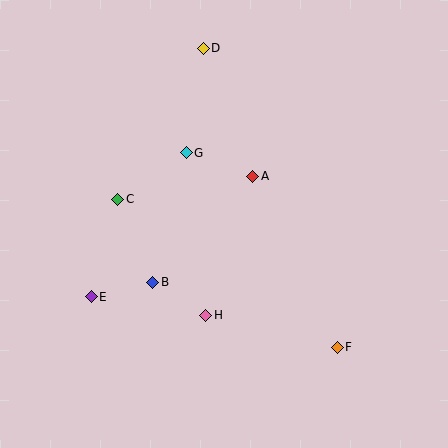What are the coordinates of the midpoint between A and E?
The midpoint between A and E is at (172, 237).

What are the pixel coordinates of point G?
Point G is at (186, 153).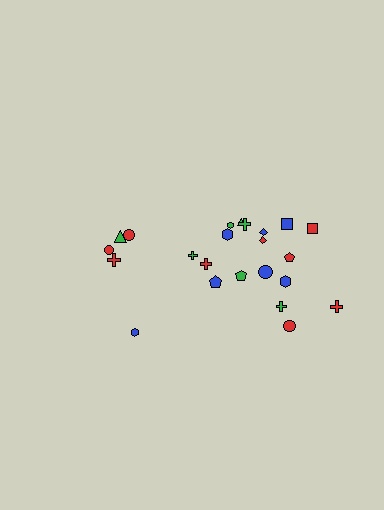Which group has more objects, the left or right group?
The right group.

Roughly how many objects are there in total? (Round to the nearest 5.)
Roughly 25 objects in total.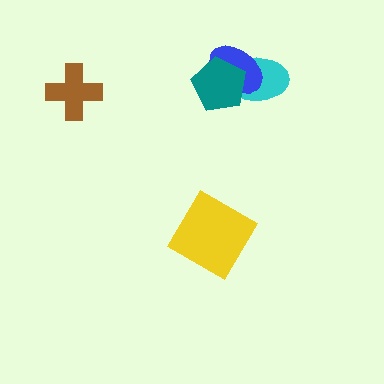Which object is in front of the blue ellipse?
The teal pentagon is in front of the blue ellipse.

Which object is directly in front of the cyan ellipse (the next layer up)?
The blue ellipse is directly in front of the cyan ellipse.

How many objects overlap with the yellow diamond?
0 objects overlap with the yellow diamond.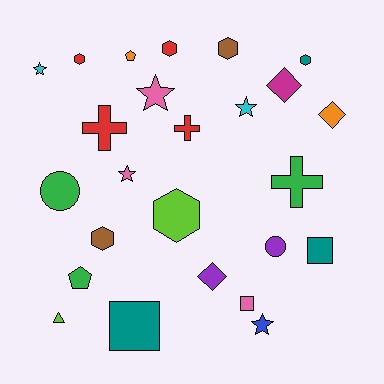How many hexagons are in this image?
There are 6 hexagons.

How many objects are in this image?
There are 25 objects.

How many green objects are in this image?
There are 3 green objects.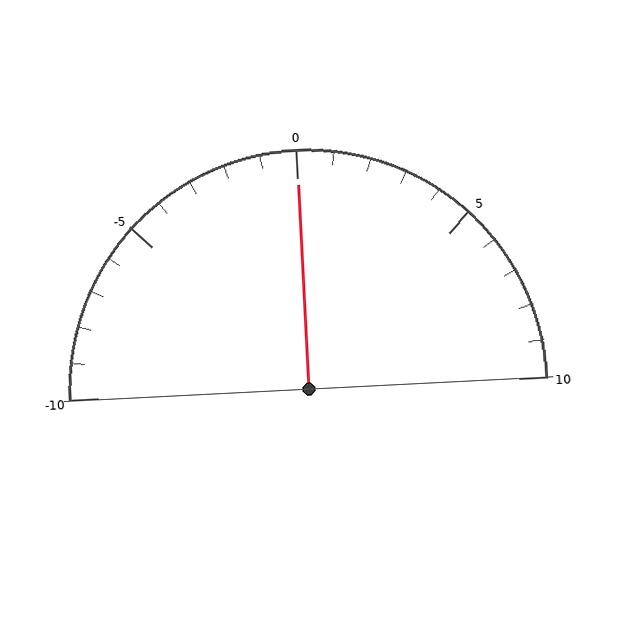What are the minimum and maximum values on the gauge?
The gauge ranges from -10 to 10.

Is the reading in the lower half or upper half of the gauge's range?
The reading is in the upper half of the range (-10 to 10).